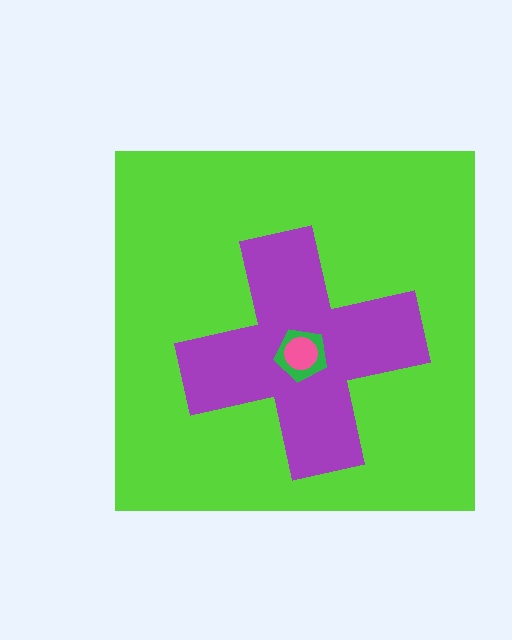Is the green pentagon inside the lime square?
Yes.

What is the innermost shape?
The pink circle.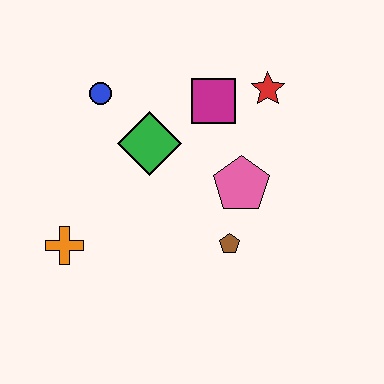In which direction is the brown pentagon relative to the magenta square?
The brown pentagon is below the magenta square.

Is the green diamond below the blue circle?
Yes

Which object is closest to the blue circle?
The green diamond is closest to the blue circle.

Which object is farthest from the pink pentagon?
The orange cross is farthest from the pink pentagon.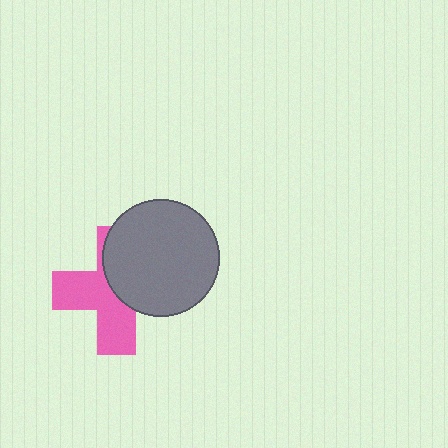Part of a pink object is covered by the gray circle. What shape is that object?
It is a cross.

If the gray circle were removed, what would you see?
You would see the complete pink cross.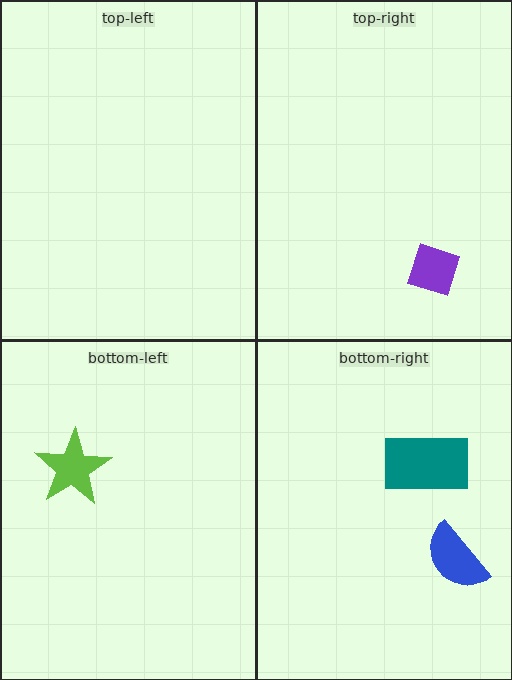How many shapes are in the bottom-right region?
2.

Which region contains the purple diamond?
The top-right region.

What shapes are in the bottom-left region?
The lime star.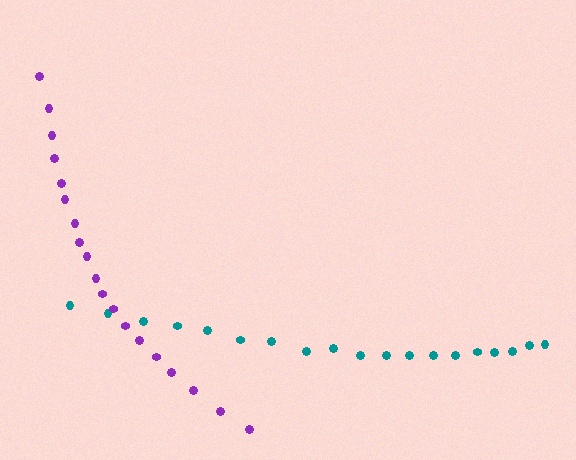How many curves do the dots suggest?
There are 2 distinct paths.